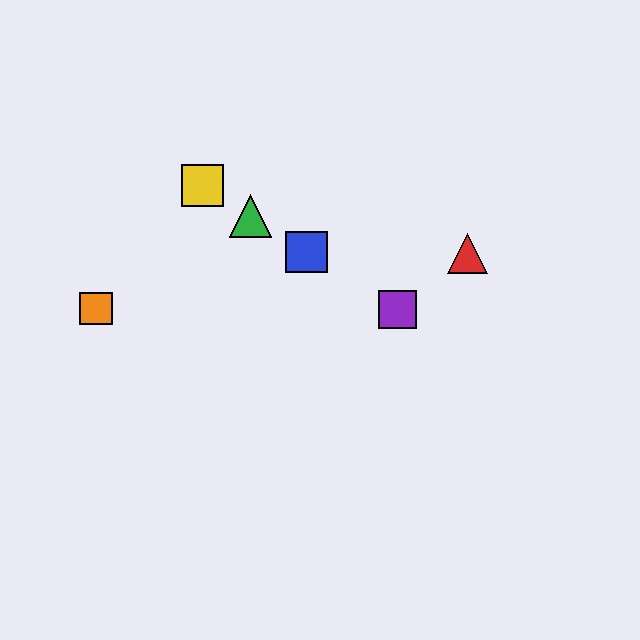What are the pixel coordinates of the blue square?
The blue square is at (307, 252).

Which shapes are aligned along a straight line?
The blue square, the green triangle, the yellow square, the purple square are aligned along a straight line.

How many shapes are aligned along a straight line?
4 shapes (the blue square, the green triangle, the yellow square, the purple square) are aligned along a straight line.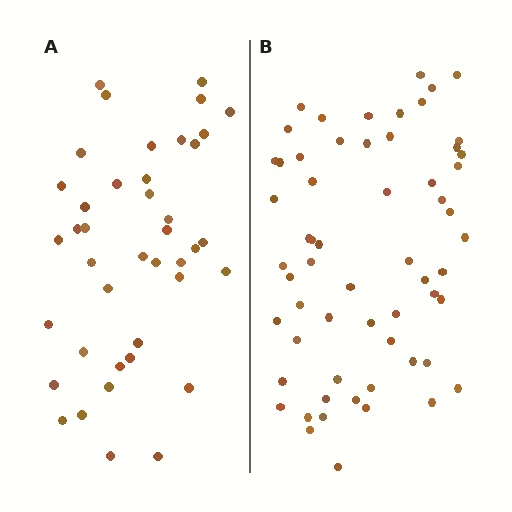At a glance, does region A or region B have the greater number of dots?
Region B (the right region) has more dots.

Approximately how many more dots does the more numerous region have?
Region B has approximately 20 more dots than region A.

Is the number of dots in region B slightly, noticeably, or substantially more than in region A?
Region B has substantially more. The ratio is roughly 1.5 to 1.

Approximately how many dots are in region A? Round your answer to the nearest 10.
About 40 dots. (The exact count is 41, which rounds to 40.)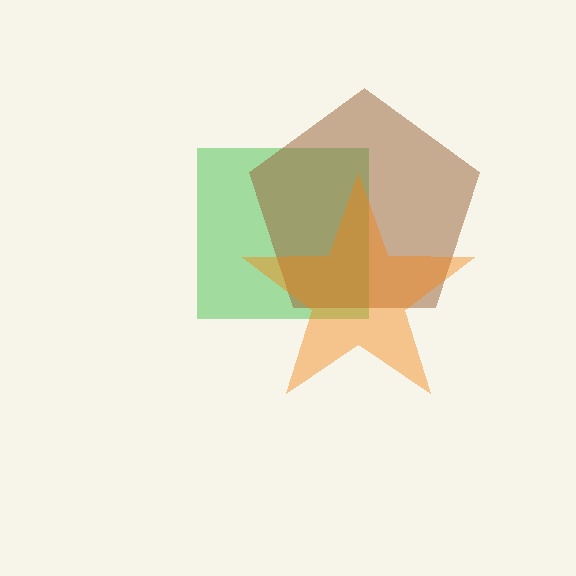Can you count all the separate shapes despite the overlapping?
Yes, there are 3 separate shapes.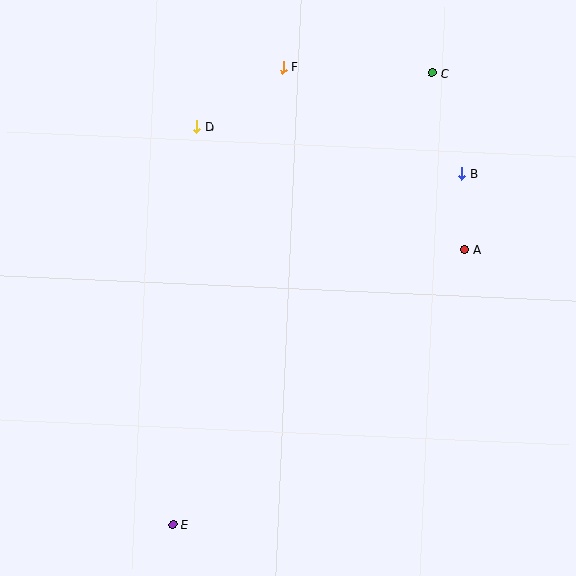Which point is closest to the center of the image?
Point A at (464, 249) is closest to the center.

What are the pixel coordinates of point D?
Point D is at (197, 127).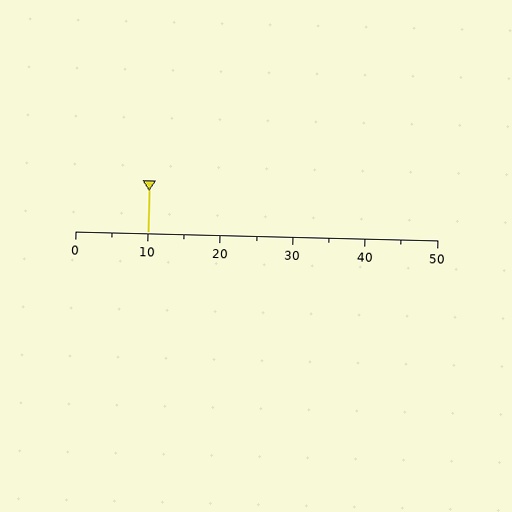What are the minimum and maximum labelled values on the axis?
The axis runs from 0 to 50.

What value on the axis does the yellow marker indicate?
The marker indicates approximately 10.